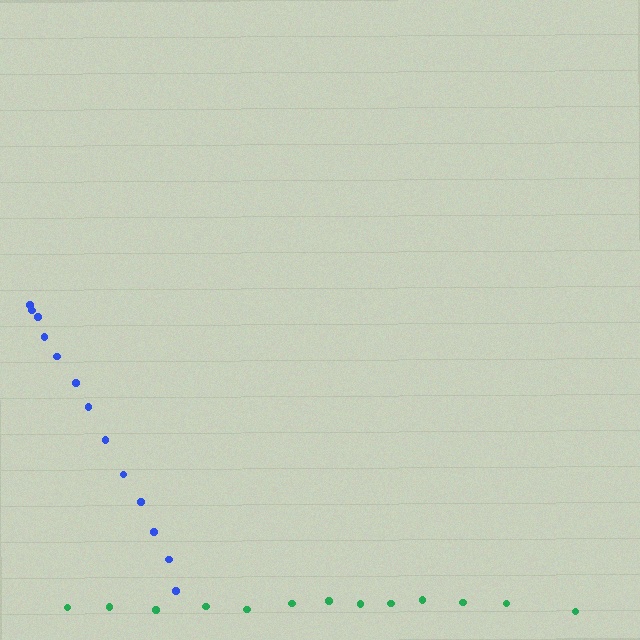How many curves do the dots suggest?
There are 2 distinct paths.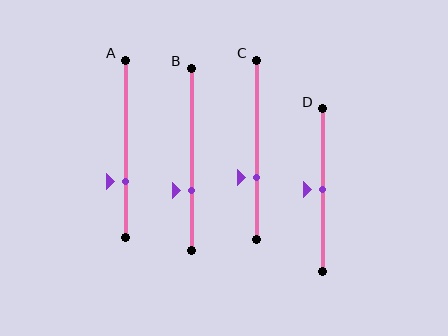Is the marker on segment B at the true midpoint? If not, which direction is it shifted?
No, the marker on segment B is shifted downward by about 17% of the segment length.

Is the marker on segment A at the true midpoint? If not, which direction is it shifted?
No, the marker on segment A is shifted downward by about 19% of the segment length.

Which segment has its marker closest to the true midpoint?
Segment D has its marker closest to the true midpoint.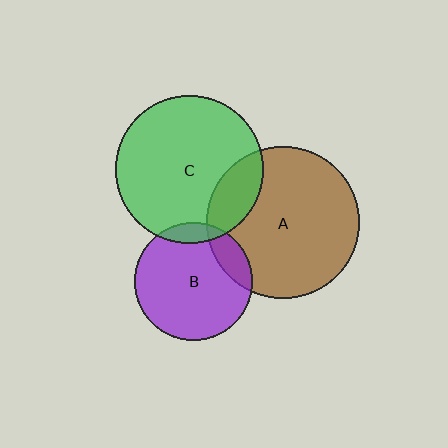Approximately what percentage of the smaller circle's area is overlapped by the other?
Approximately 15%.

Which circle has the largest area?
Circle A (brown).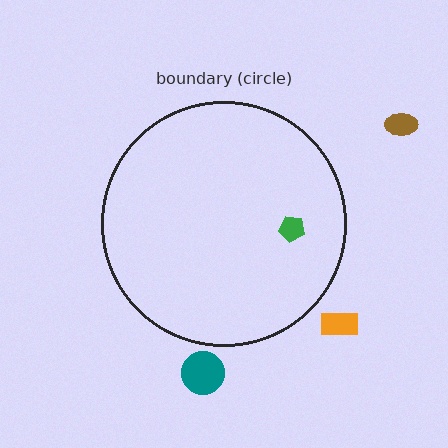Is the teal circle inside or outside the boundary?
Outside.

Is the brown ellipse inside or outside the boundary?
Outside.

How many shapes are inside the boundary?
1 inside, 3 outside.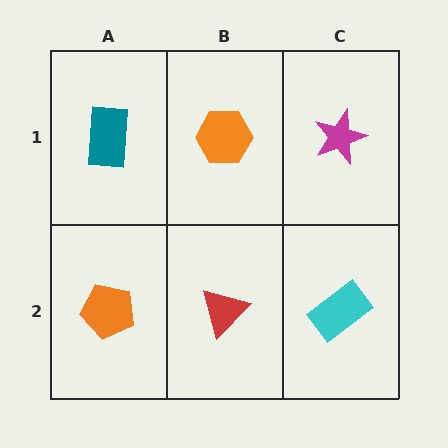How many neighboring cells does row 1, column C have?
2.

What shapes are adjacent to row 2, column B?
An orange hexagon (row 1, column B), an orange pentagon (row 2, column A), a cyan rectangle (row 2, column C).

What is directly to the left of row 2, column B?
An orange pentagon.